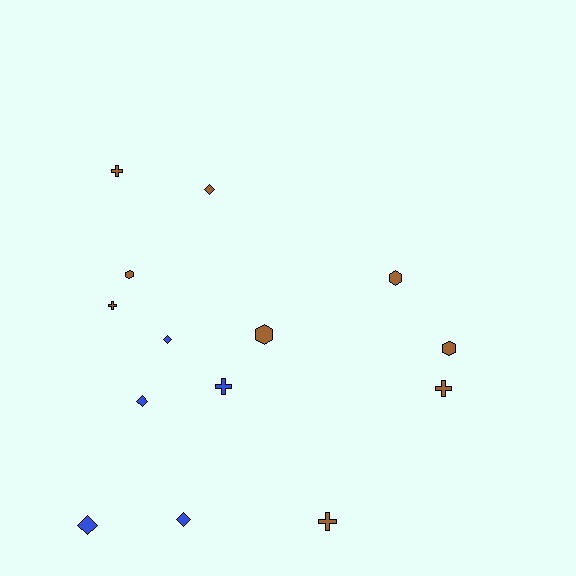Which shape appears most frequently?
Diamond, with 5 objects.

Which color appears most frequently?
Brown, with 9 objects.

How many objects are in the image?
There are 14 objects.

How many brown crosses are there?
There are 4 brown crosses.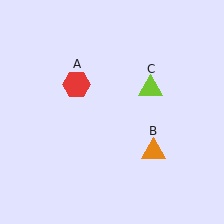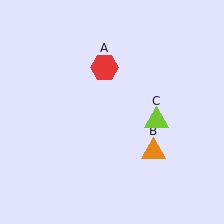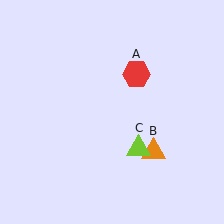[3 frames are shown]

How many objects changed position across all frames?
2 objects changed position: red hexagon (object A), lime triangle (object C).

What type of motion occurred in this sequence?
The red hexagon (object A), lime triangle (object C) rotated clockwise around the center of the scene.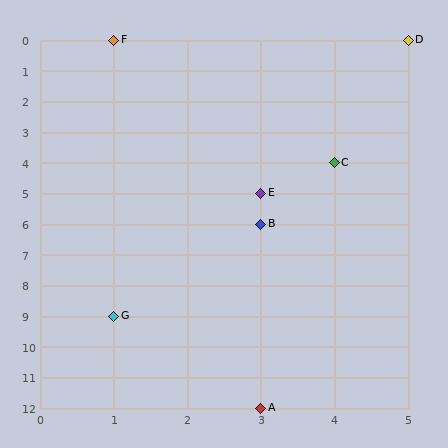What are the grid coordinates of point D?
Point D is at grid coordinates (5, 0).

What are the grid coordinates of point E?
Point E is at grid coordinates (3, 5).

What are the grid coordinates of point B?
Point B is at grid coordinates (3, 6).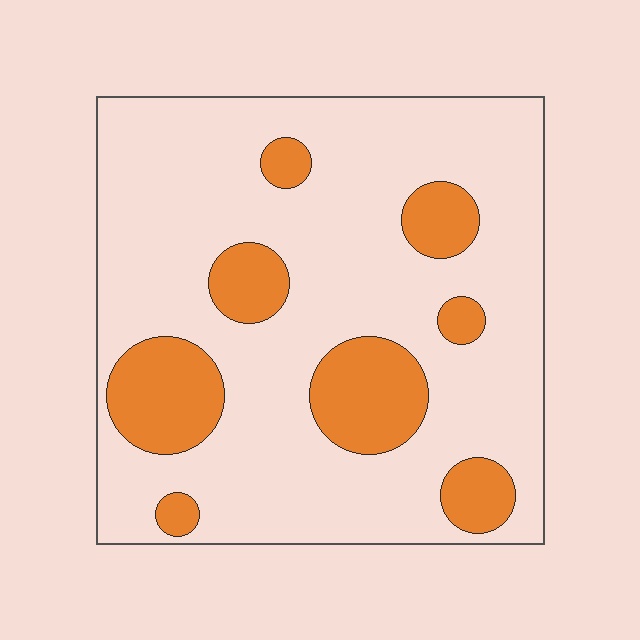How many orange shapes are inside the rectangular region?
8.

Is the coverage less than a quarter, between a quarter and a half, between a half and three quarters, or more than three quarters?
Less than a quarter.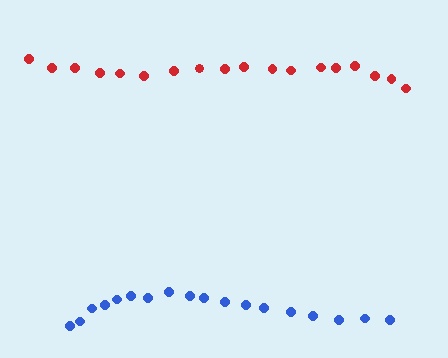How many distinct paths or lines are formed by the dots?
There are 2 distinct paths.